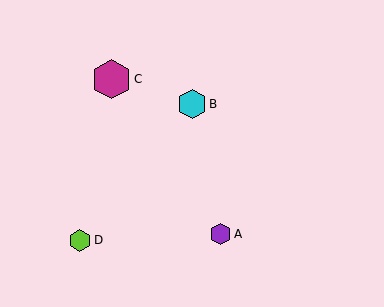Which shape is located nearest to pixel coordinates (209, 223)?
The purple hexagon (labeled A) at (220, 234) is nearest to that location.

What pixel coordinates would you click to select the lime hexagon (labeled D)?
Click at (80, 240) to select the lime hexagon D.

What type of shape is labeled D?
Shape D is a lime hexagon.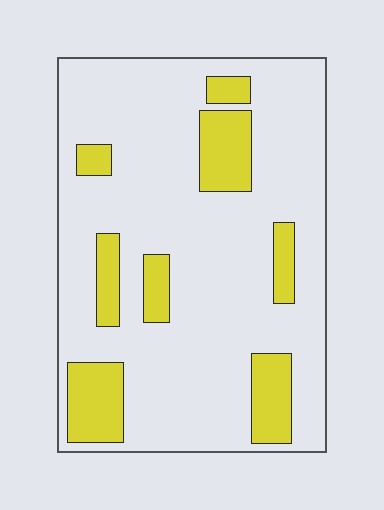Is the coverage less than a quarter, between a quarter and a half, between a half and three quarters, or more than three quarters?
Less than a quarter.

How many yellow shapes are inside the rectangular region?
8.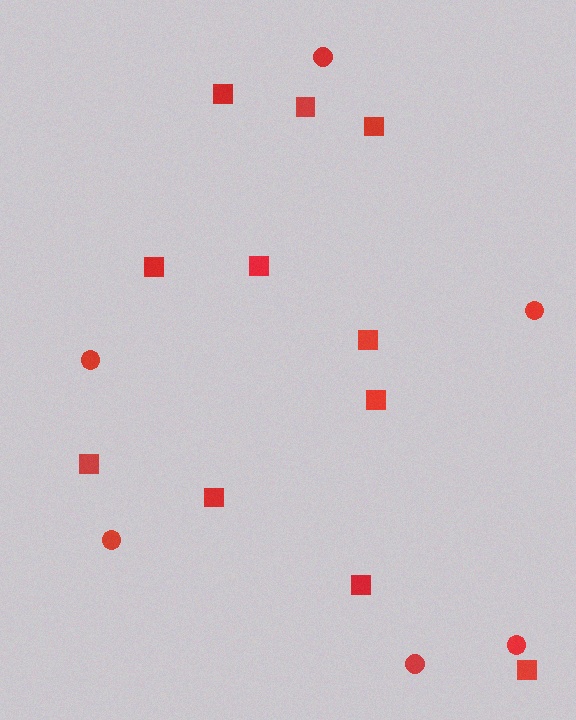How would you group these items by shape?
There are 2 groups: one group of circles (6) and one group of squares (11).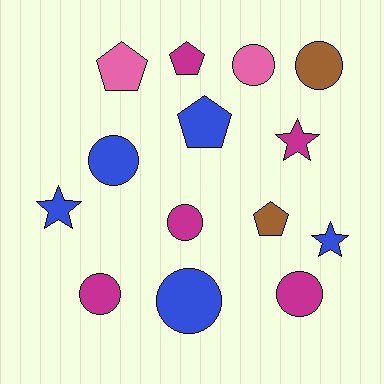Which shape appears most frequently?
Circle, with 7 objects.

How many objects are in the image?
There are 14 objects.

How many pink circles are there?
There is 1 pink circle.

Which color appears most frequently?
Magenta, with 5 objects.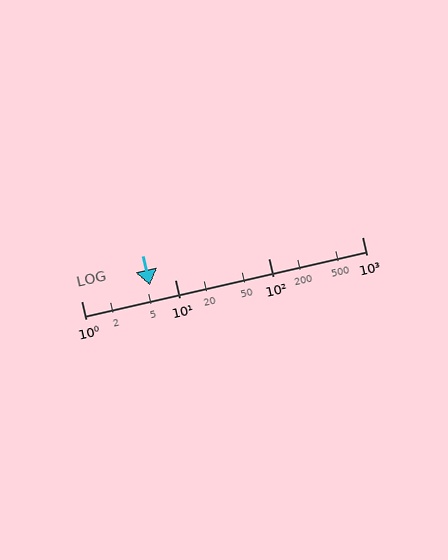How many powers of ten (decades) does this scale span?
The scale spans 3 decades, from 1 to 1000.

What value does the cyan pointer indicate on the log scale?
The pointer indicates approximately 5.4.